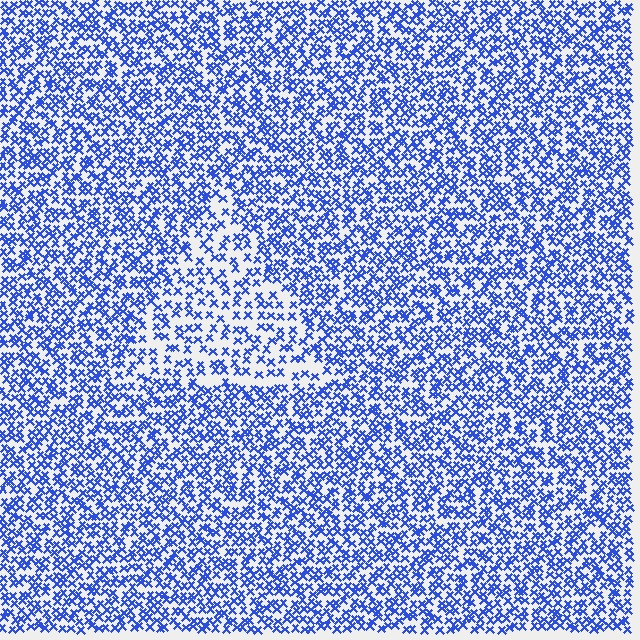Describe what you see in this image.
The image contains small blue elements arranged at two different densities. A triangle-shaped region is visible where the elements are less densely packed than the surrounding area.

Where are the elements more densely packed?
The elements are more densely packed outside the triangle boundary.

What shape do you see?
I see a triangle.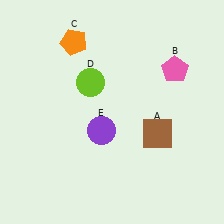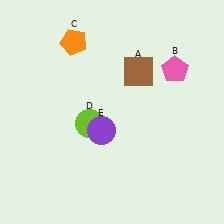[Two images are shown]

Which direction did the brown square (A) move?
The brown square (A) moved up.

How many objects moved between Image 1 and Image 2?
2 objects moved between the two images.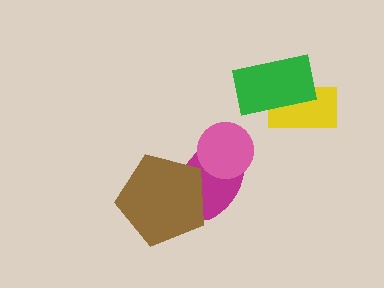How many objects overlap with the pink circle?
1 object overlaps with the pink circle.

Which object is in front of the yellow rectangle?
The green rectangle is in front of the yellow rectangle.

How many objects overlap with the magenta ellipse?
2 objects overlap with the magenta ellipse.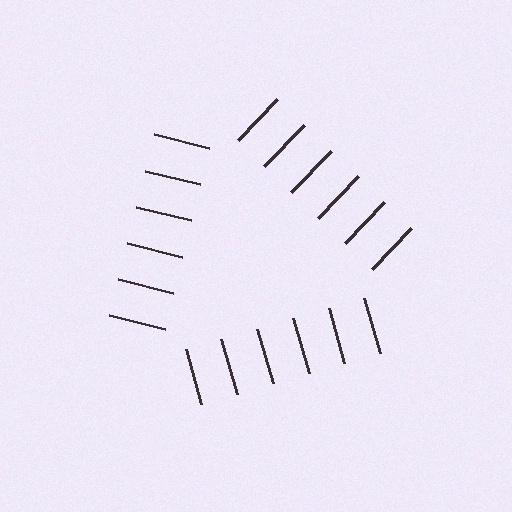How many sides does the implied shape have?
3 sides — the line-ends trace a triangle.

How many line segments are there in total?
18 — 6 along each of the 3 edges.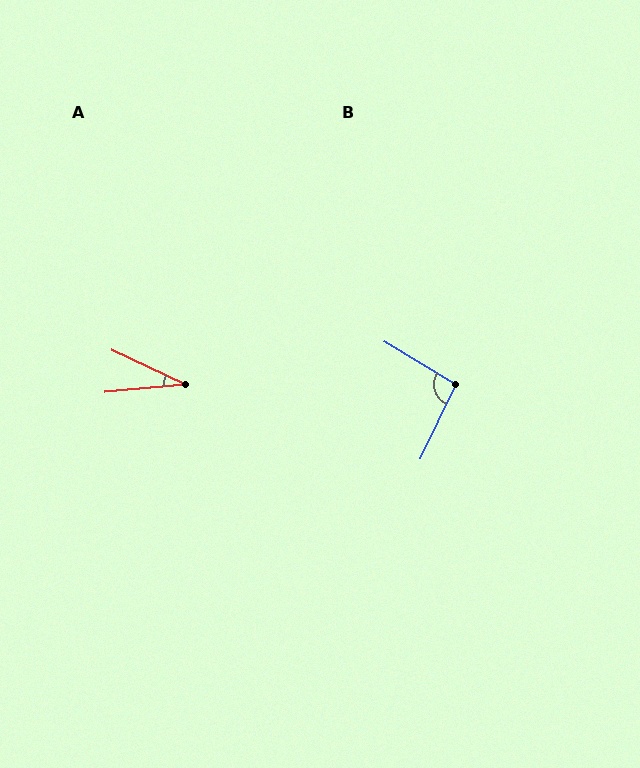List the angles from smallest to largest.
A (30°), B (96°).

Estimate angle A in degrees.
Approximately 30 degrees.